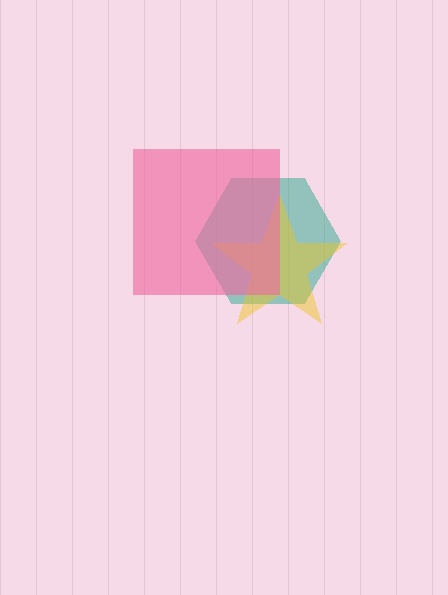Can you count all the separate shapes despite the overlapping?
Yes, there are 3 separate shapes.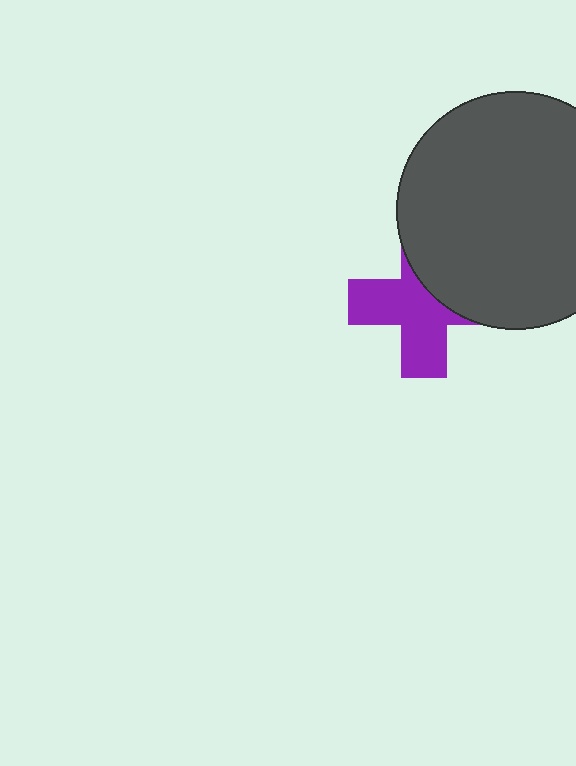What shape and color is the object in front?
The object in front is a dark gray circle.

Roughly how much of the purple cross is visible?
About half of it is visible (roughly 59%).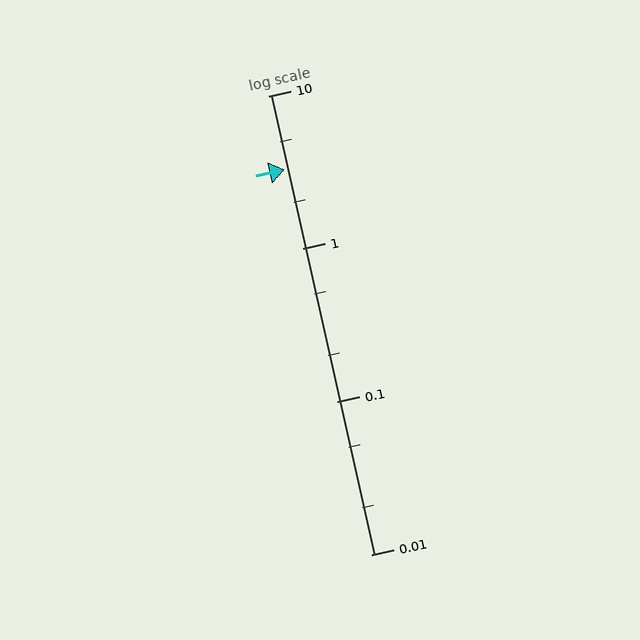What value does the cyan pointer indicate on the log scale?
The pointer indicates approximately 3.3.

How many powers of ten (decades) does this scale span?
The scale spans 3 decades, from 0.01 to 10.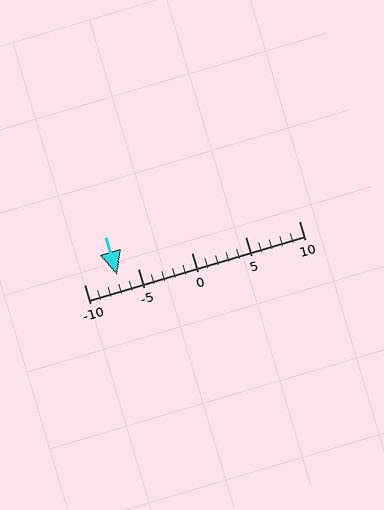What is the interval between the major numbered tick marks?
The major tick marks are spaced 5 units apart.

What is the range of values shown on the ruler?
The ruler shows values from -10 to 10.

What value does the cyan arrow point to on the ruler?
The cyan arrow points to approximately -7.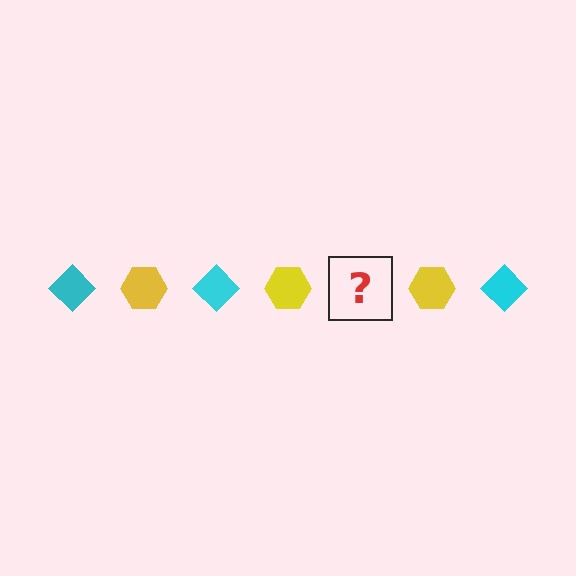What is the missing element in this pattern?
The missing element is a cyan diamond.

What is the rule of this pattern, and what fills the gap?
The rule is that the pattern alternates between cyan diamond and yellow hexagon. The gap should be filled with a cyan diamond.